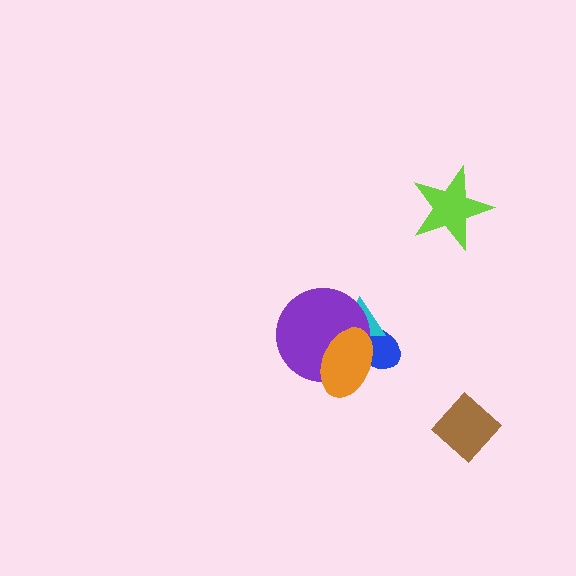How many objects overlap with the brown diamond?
0 objects overlap with the brown diamond.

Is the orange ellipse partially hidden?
No, no other shape covers it.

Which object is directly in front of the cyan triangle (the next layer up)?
The purple circle is directly in front of the cyan triangle.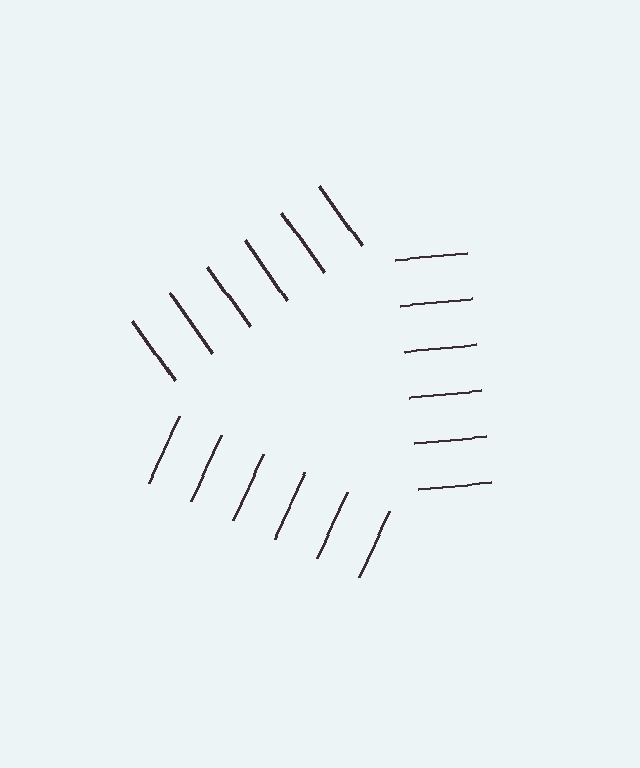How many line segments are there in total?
18 — 6 along each of the 3 edges.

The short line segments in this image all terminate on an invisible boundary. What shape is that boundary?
An illusory triangle — the line segments terminate on its edges but no continuous stroke is drawn.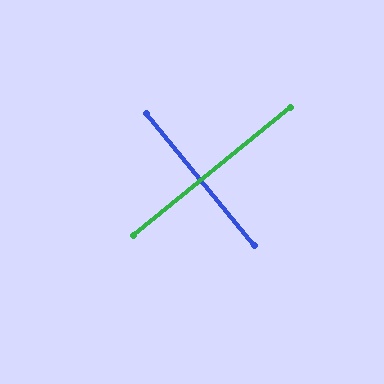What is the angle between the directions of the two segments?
Approximately 90 degrees.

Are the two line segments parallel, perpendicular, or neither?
Perpendicular — they meet at approximately 90°.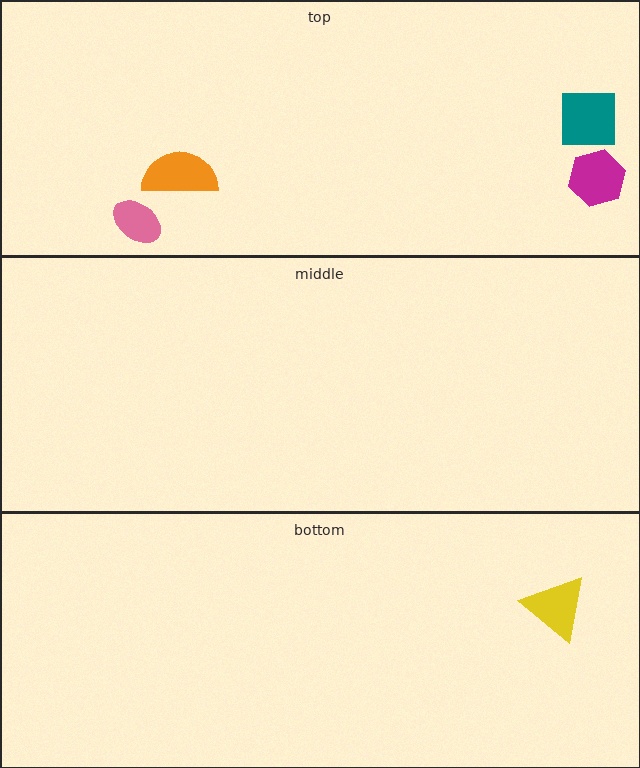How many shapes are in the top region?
4.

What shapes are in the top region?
The orange semicircle, the pink ellipse, the teal square, the magenta hexagon.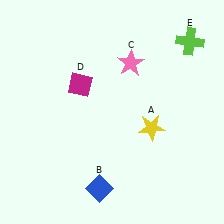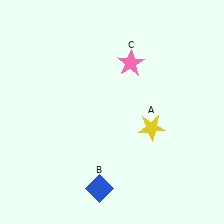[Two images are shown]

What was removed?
The magenta diamond (D), the lime cross (E) were removed in Image 2.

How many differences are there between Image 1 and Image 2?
There are 2 differences between the two images.